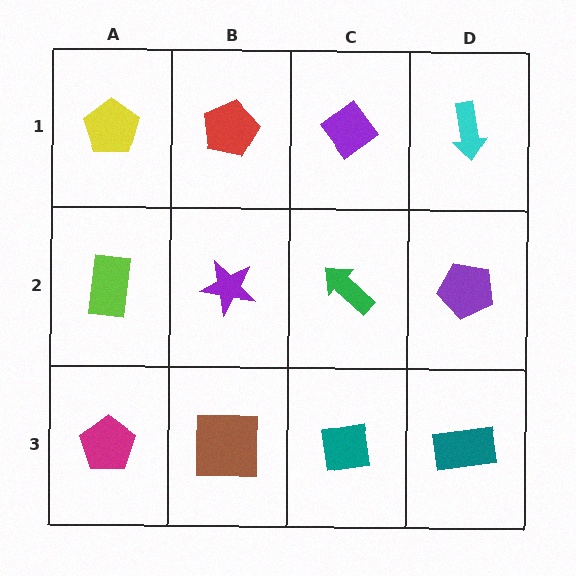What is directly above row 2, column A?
A yellow pentagon.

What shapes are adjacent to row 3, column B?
A purple star (row 2, column B), a magenta pentagon (row 3, column A), a teal square (row 3, column C).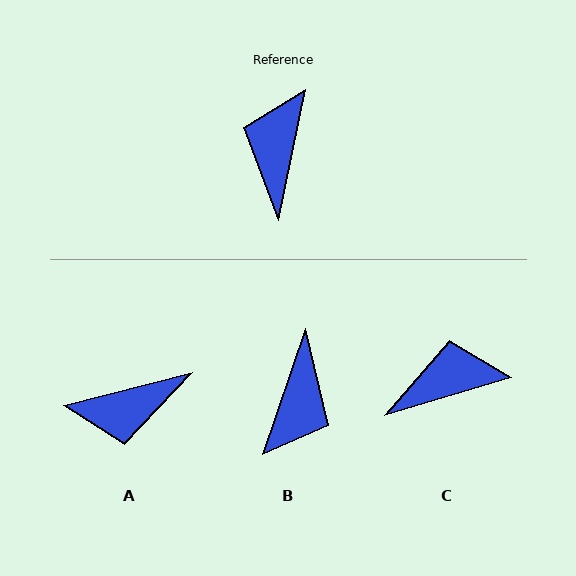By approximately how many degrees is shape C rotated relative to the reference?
Approximately 62 degrees clockwise.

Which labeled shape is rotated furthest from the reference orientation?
B, about 173 degrees away.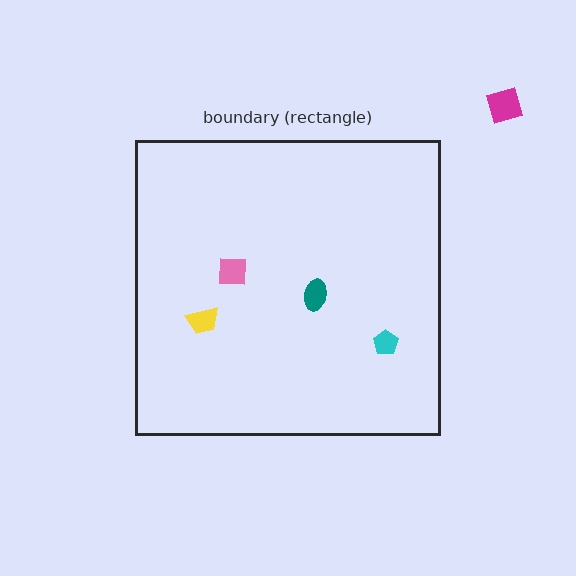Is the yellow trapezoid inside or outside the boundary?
Inside.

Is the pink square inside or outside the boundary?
Inside.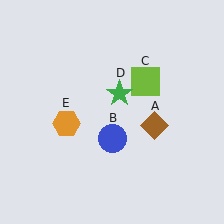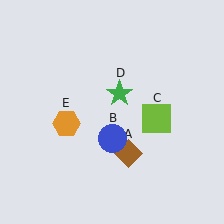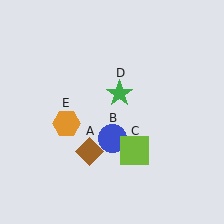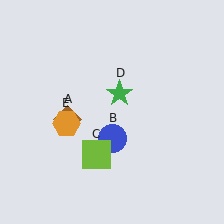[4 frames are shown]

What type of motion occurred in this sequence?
The brown diamond (object A), lime square (object C) rotated clockwise around the center of the scene.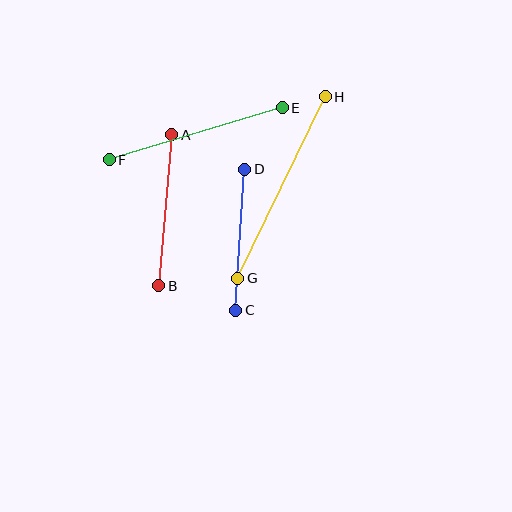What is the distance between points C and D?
The distance is approximately 141 pixels.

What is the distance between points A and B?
The distance is approximately 152 pixels.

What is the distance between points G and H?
The distance is approximately 201 pixels.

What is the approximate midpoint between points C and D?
The midpoint is at approximately (240, 240) pixels.